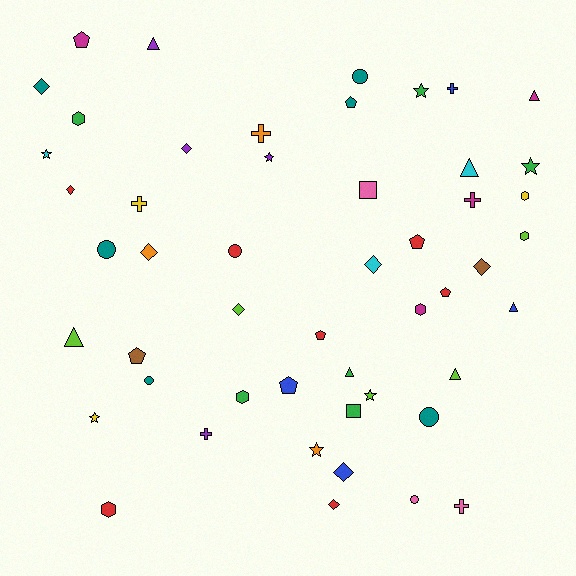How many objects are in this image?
There are 50 objects.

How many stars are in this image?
There are 7 stars.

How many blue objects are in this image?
There are 4 blue objects.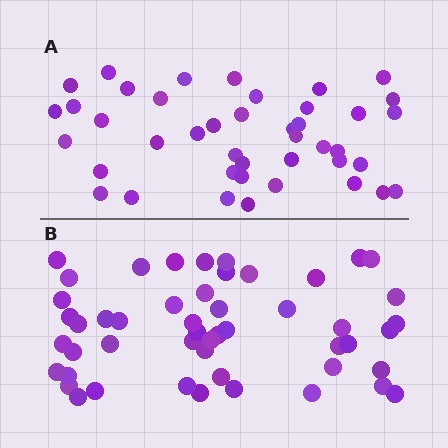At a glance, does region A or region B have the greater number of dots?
Region B (the bottom region) has more dots.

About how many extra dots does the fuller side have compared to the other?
Region B has roughly 8 or so more dots than region A.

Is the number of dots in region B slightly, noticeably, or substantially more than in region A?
Region B has only slightly more — the two regions are fairly close. The ratio is roughly 1.2 to 1.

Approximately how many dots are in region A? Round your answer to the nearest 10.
About 40 dots. (The exact count is 42, which rounds to 40.)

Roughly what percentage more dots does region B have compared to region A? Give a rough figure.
About 20% more.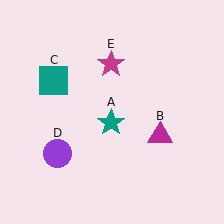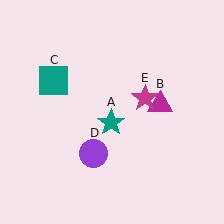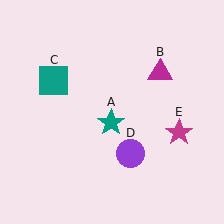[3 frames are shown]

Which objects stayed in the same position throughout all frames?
Teal star (object A) and teal square (object C) remained stationary.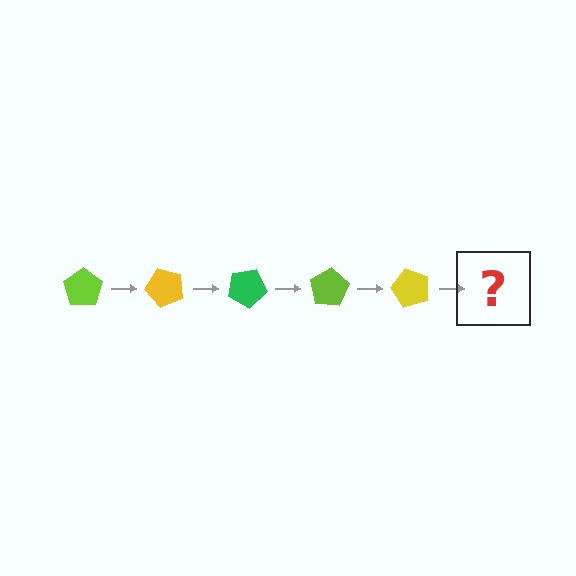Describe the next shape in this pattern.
It should be a green pentagon, rotated 250 degrees from the start.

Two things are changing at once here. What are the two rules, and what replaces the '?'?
The two rules are that it rotates 50 degrees each step and the color cycles through lime, yellow, and green. The '?' should be a green pentagon, rotated 250 degrees from the start.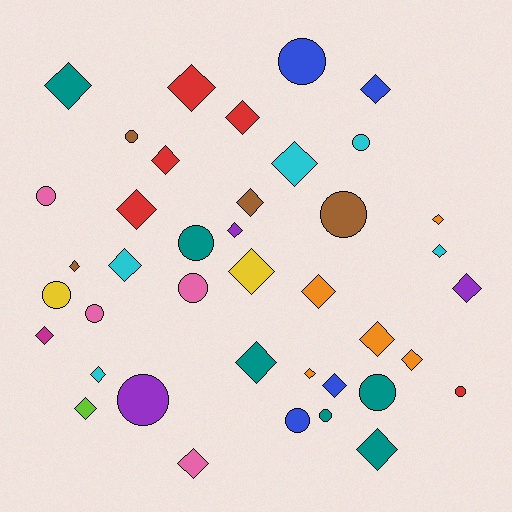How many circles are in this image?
There are 14 circles.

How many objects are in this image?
There are 40 objects.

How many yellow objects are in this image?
There are 2 yellow objects.